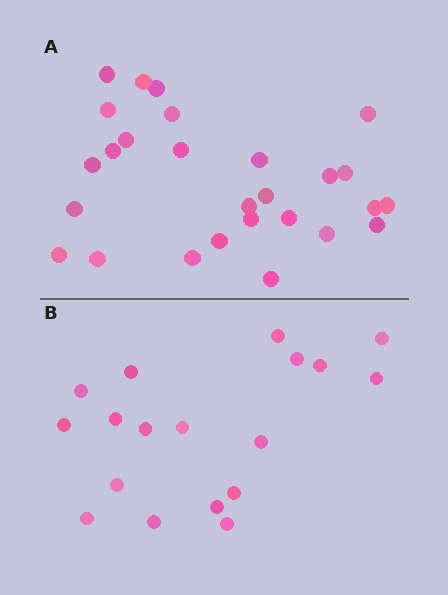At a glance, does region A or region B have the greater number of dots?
Region A (the top region) has more dots.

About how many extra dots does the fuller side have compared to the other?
Region A has roughly 8 or so more dots than region B.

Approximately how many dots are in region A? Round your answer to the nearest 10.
About 30 dots. (The exact count is 27, which rounds to 30.)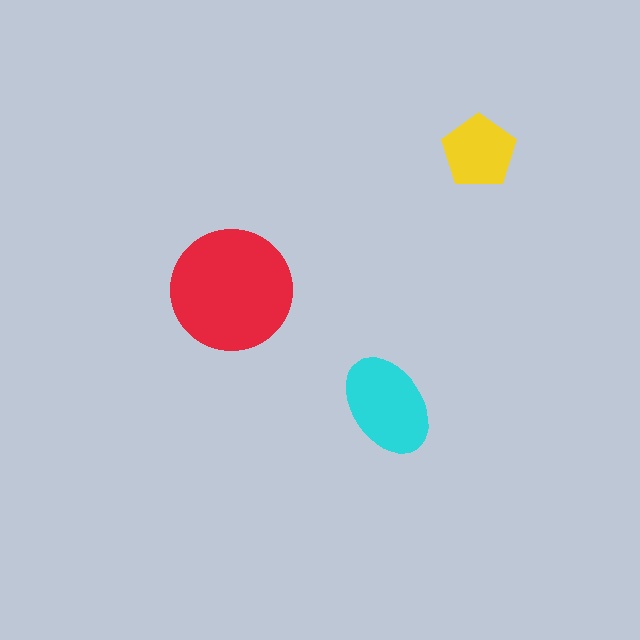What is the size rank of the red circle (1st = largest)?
1st.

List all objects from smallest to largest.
The yellow pentagon, the cyan ellipse, the red circle.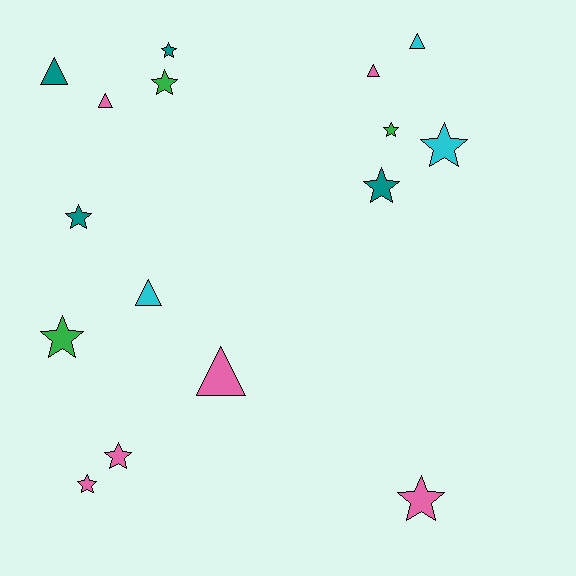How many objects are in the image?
There are 16 objects.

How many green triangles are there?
There are no green triangles.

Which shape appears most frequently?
Star, with 10 objects.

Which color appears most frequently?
Pink, with 6 objects.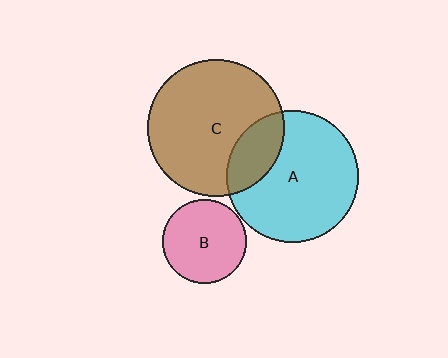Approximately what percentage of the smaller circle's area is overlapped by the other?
Approximately 20%.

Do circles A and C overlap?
Yes.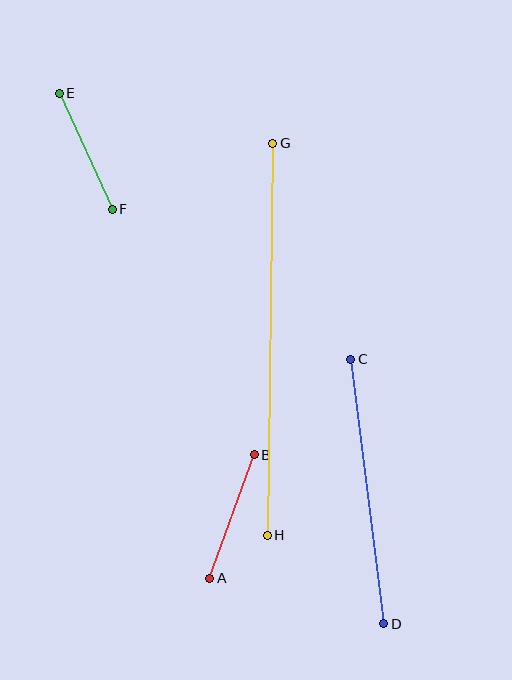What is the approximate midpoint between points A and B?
The midpoint is at approximately (232, 516) pixels.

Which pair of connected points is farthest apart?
Points G and H are farthest apart.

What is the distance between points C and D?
The distance is approximately 266 pixels.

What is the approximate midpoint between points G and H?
The midpoint is at approximately (270, 339) pixels.